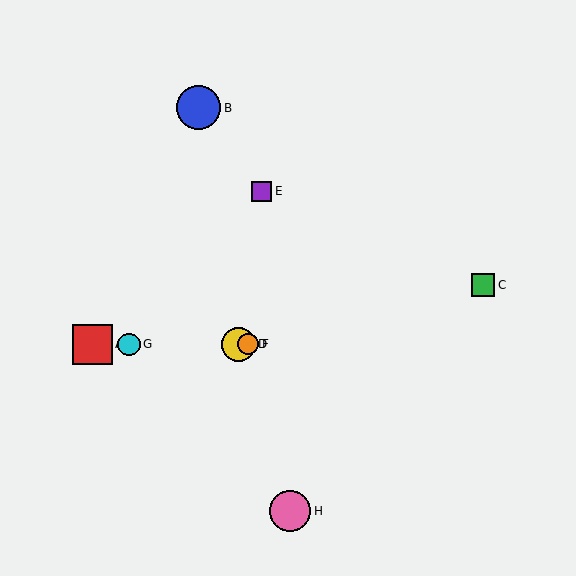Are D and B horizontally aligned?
No, D is at y≈344 and B is at y≈108.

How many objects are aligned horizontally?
4 objects (A, D, F, G) are aligned horizontally.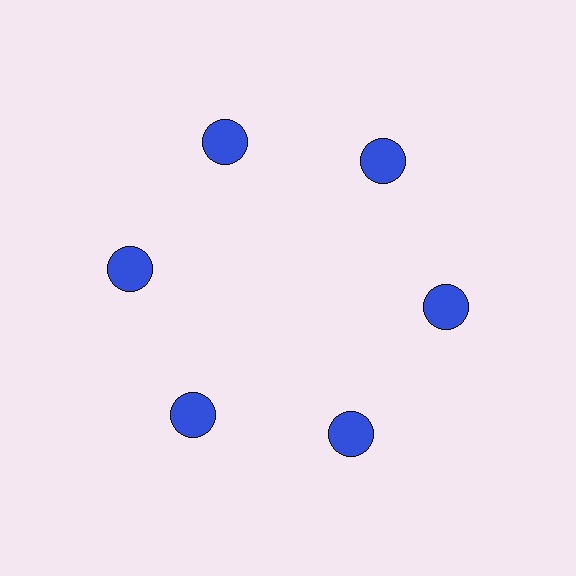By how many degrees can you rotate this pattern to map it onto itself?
The pattern maps onto itself every 60 degrees of rotation.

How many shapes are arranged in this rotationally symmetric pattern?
There are 6 shapes, arranged in 6 groups of 1.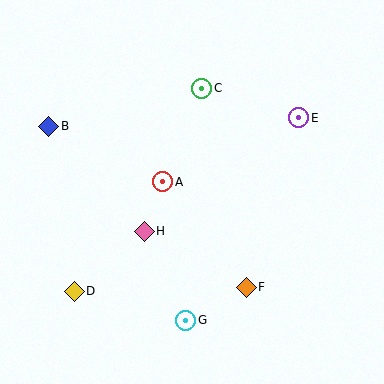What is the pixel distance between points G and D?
The distance between G and D is 115 pixels.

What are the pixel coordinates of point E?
Point E is at (299, 118).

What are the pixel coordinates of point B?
Point B is at (49, 126).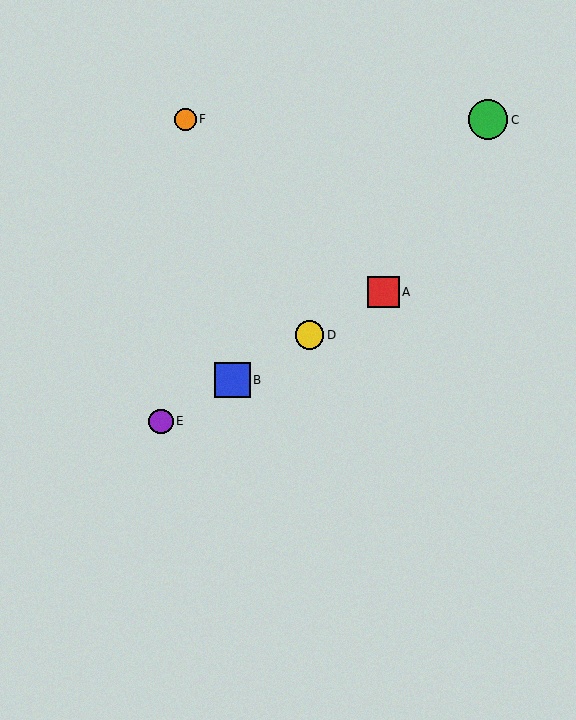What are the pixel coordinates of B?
Object B is at (232, 380).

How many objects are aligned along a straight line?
4 objects (A, B, D, E) are aligned along a straight line.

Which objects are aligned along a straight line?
Objects A, B, D, E are aligned along a straight line.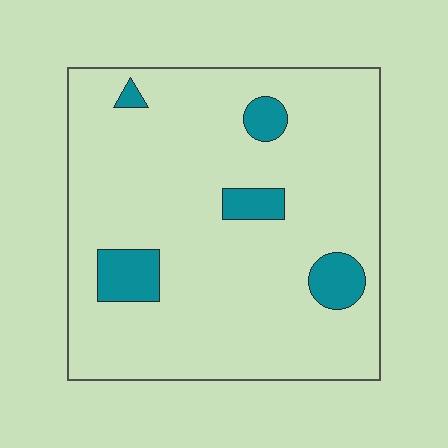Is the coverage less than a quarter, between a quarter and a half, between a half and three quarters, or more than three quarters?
Less than a quarter.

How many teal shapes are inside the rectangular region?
5.